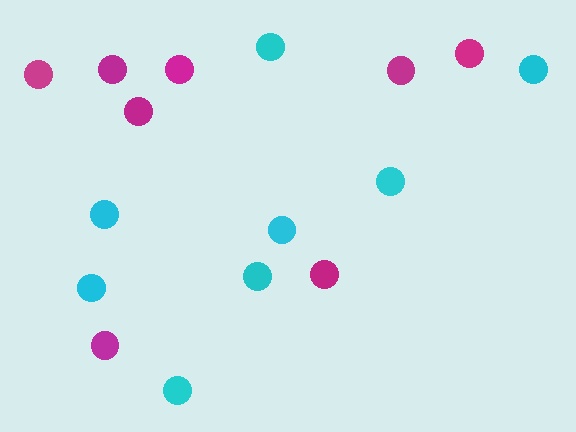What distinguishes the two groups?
There are 2 groups: one group of cyan circles (8) and one group of magenta circles (8).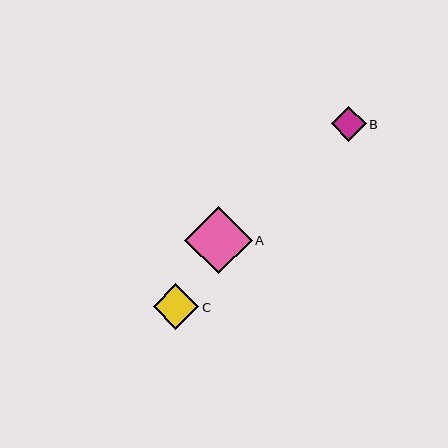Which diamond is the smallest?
Diamond B is the smallest with a size of approximately 35 pixels.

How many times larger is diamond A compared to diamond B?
Diamond A is approximately 2.0 times the size of diamond B.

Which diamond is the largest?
Diamond A is the largest with a size of approximately 68 pixels.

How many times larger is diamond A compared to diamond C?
Diamond A is approximately 1.5 times the size of diamond C.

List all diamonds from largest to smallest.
From largest to smallest: A, C, B.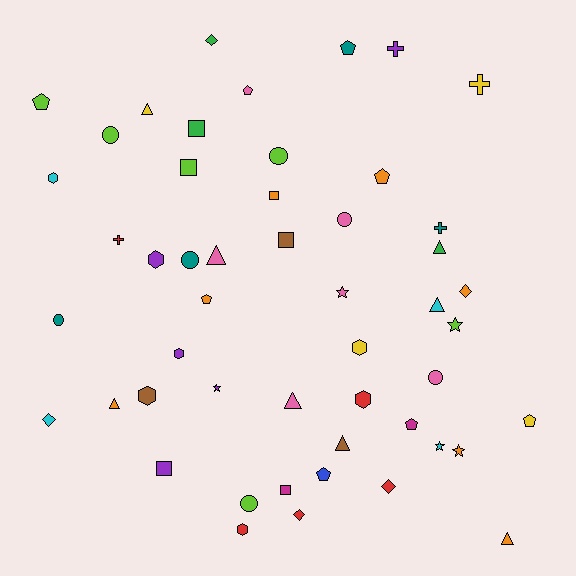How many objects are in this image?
There are 50 objects.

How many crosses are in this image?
There are 4 crosses.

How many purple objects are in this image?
There are 5 purple objects.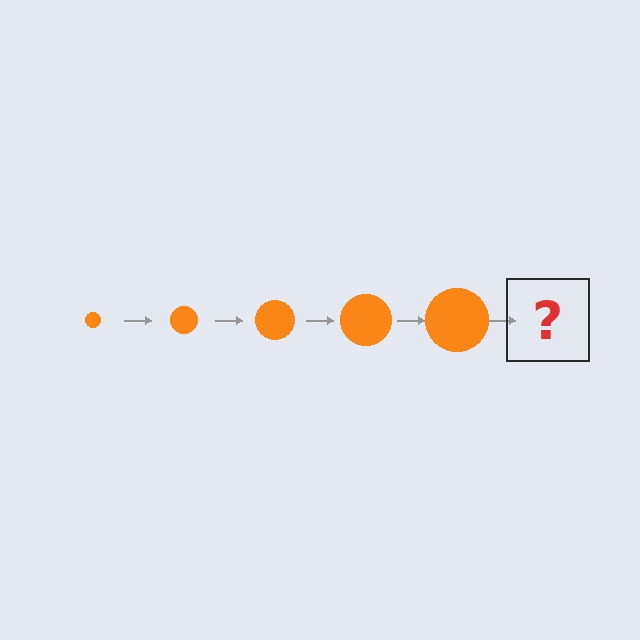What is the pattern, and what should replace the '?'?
The pattern is that the circle gets progressively larger each step. The '?' should be an orange circle, larger than the previous one.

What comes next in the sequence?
The next element should be an orange circle, larger than the previous one.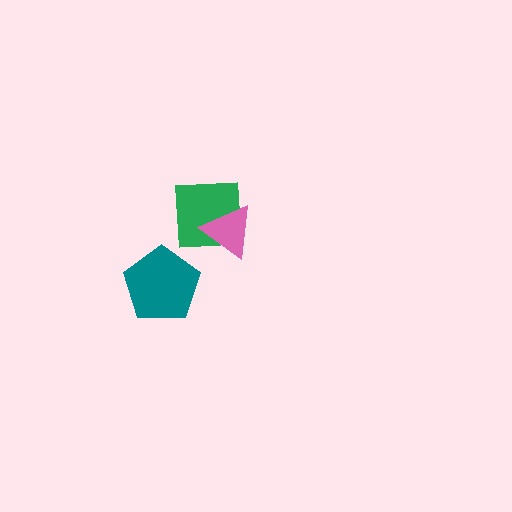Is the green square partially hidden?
Yes, it is partially covered by another shape.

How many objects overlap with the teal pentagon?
0 objects overlap with the teal pentagon.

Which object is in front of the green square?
The pink triangle is in front of the green square.